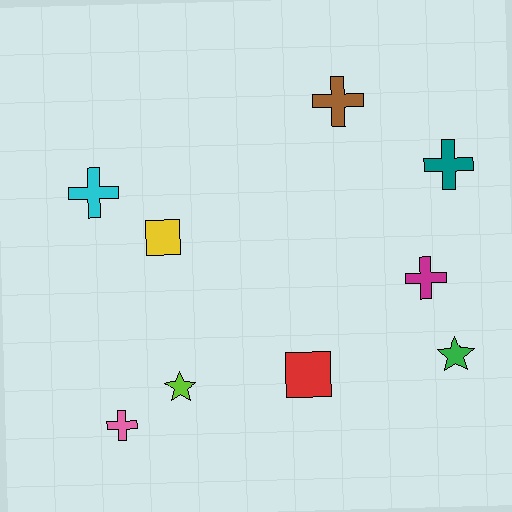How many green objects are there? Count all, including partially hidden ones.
There is 1 green object.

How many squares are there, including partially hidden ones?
There are 2 squares.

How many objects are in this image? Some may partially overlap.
There are 9 objects.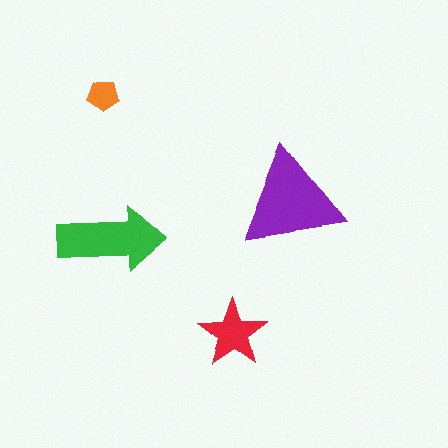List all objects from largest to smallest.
The purple triangle, the green arrow, the red star, the orange pentagon.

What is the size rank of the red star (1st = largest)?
3rd.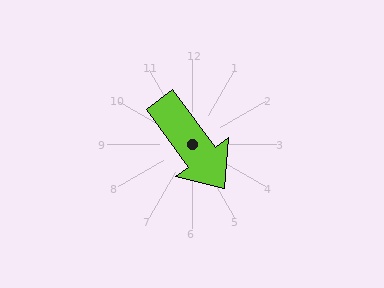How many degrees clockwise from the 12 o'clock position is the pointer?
Approximately 144 degrees.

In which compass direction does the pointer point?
Southeast.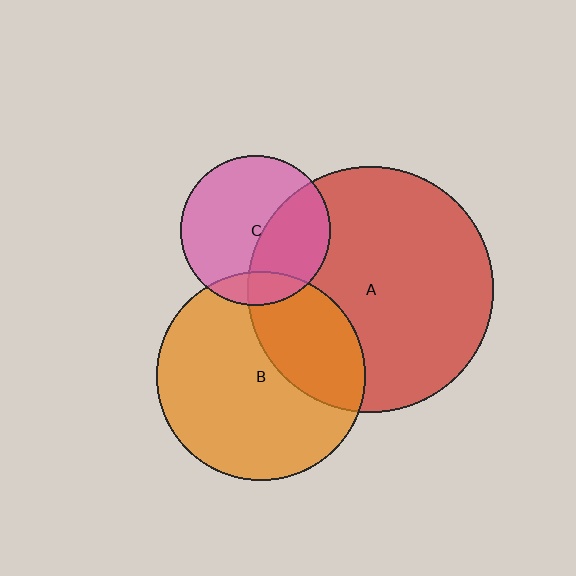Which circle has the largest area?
Circle A (red).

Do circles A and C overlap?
Yes.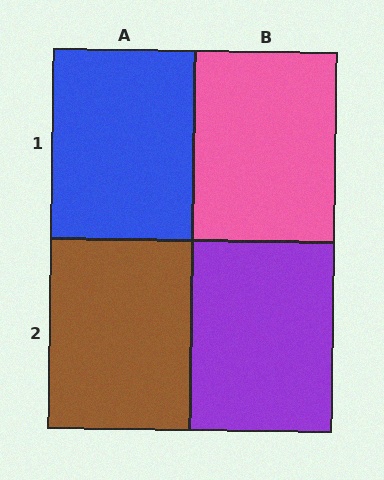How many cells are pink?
1 cell is pink.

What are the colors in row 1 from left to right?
Blue, pink.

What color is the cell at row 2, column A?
Brown.